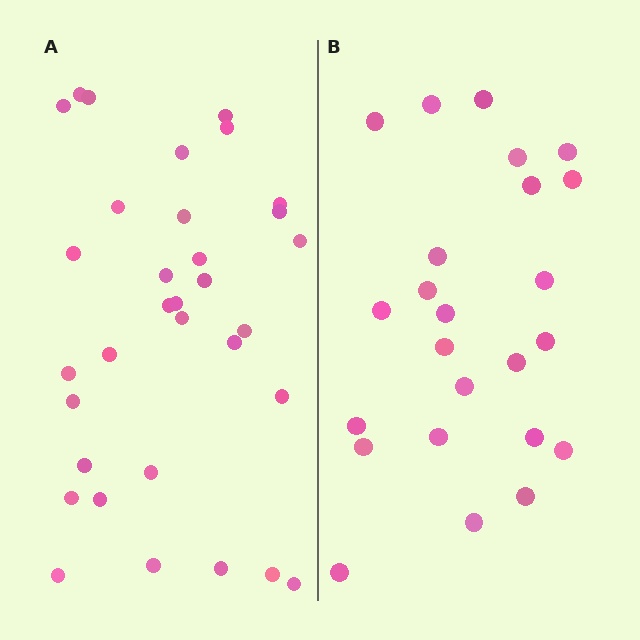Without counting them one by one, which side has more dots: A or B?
Region A (the left region) has more dots.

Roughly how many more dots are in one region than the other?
Region A has roughly 8 or so more dots than region B.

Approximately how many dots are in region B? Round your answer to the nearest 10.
About 20 dots. (The exact count is 24, which rounds to 20.)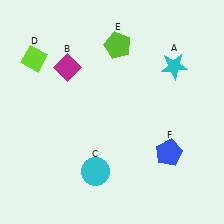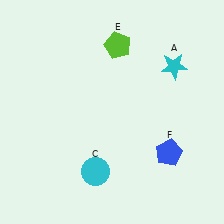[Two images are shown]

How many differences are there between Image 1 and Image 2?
There are 2 differences between the two images.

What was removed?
The lime diamond (D), the magenta diamond (B) were removed in Image 2.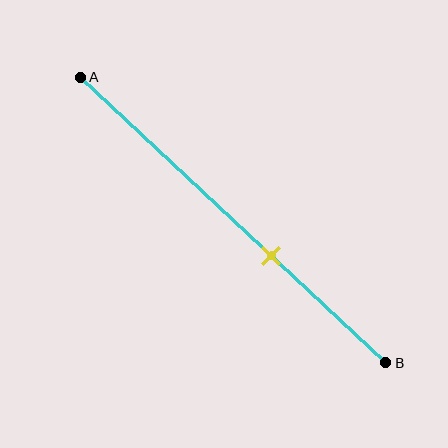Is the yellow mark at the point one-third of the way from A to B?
No, the mark is at about 65% from A, not at the 33% one-third point.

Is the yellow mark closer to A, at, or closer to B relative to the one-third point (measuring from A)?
The yellow mark is closer to point B than the one-third point of segment AB.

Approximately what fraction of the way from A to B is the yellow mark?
The yellow mark is approximately 65% of the way from A to B.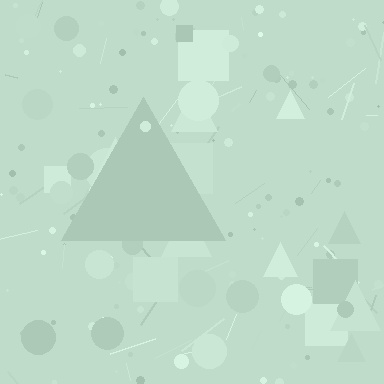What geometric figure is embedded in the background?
A triangle is embedded in the background.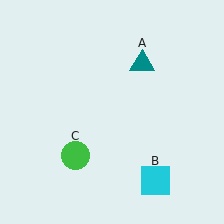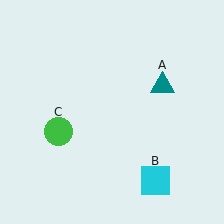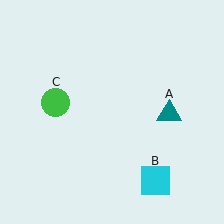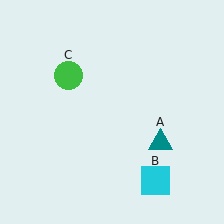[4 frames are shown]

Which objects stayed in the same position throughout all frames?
Cyan square (object B) remained stationary.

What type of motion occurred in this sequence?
The teal triangle (object A), green circle (object C) rotated clockwise around the center of the scene.